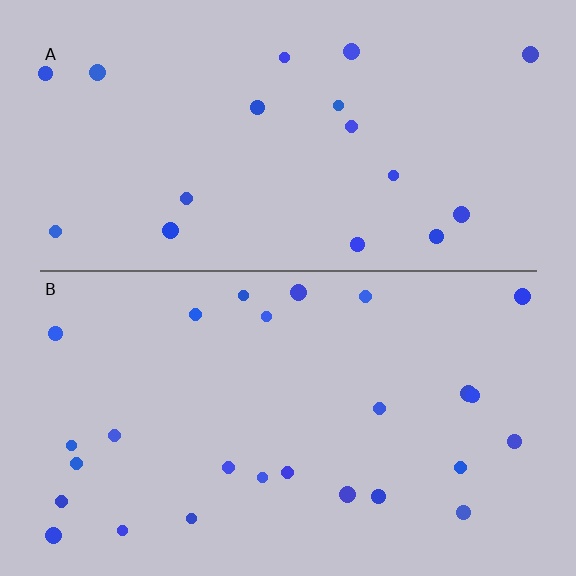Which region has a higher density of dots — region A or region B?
B (the bottom).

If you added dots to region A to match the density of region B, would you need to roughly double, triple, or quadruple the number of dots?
Approximately double.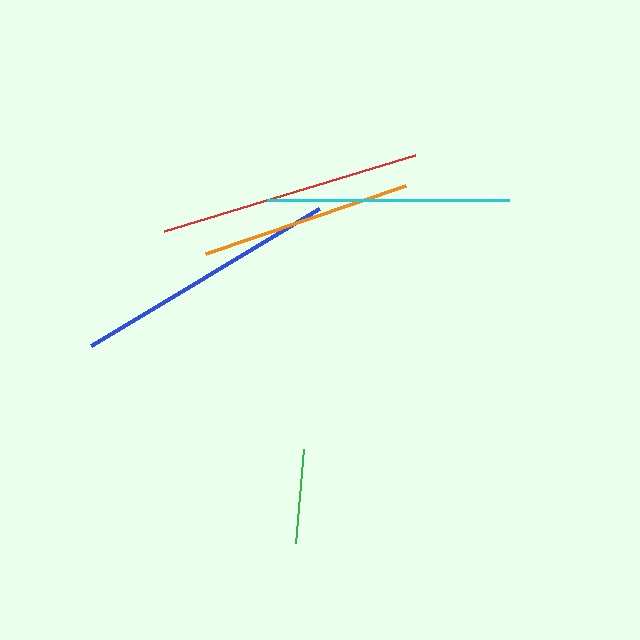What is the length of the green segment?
The green segment is approximately 94 pixels long.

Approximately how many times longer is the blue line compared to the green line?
The blue line is approximately 2.8 times the length of the green line.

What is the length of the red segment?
The red segment is approximately 262 pixels long.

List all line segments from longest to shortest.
From longest to shortest: blue, red, cyan, orange, green.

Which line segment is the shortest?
The green line is the shortest at approximately 94 pixels.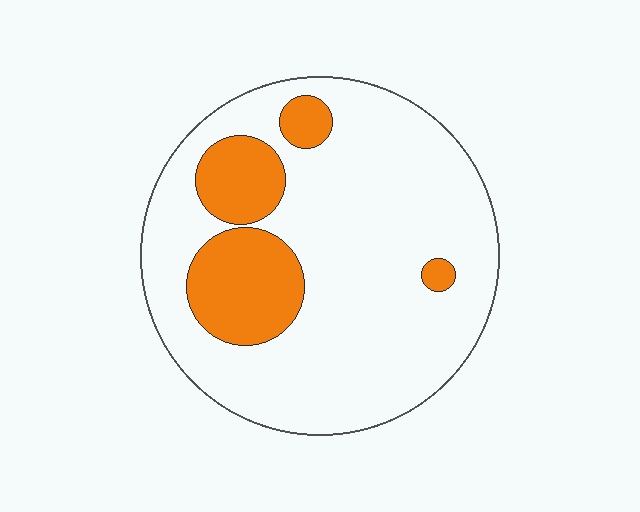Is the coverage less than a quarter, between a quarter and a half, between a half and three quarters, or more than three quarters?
Less than a quarter.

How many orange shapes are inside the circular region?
4.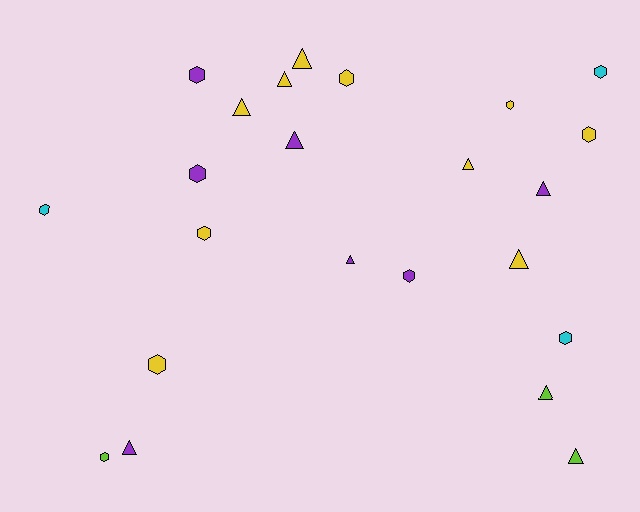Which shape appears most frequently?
Hexagon, with 12 objects.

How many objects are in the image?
There are 23 objects.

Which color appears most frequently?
Yellow, with 10 objects.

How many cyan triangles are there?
There are no cyan triangles.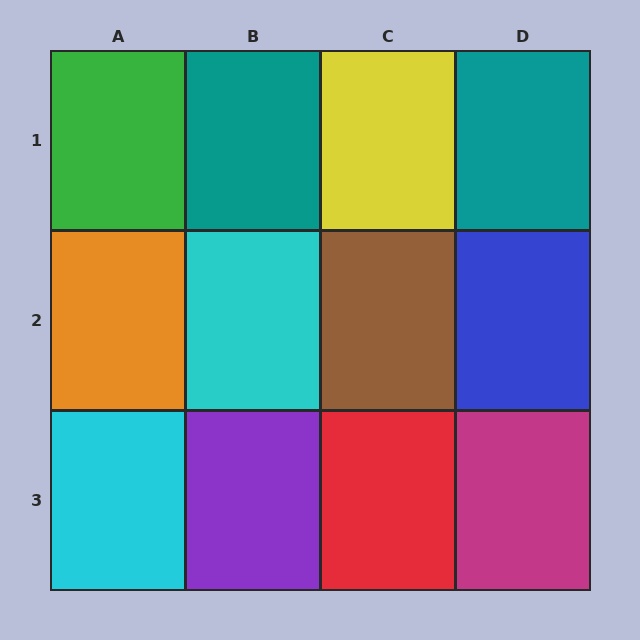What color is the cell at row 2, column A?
Orange.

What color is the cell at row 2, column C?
Brown.